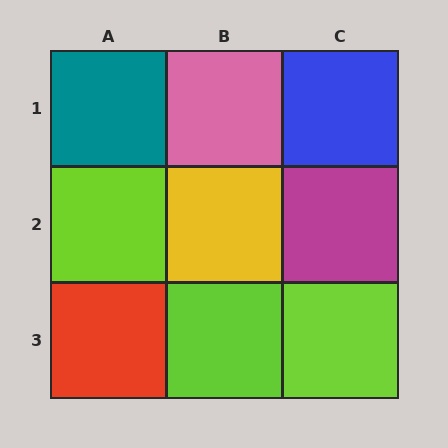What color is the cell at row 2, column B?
Yellow.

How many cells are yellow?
1 cell is yellow.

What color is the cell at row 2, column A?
Lime.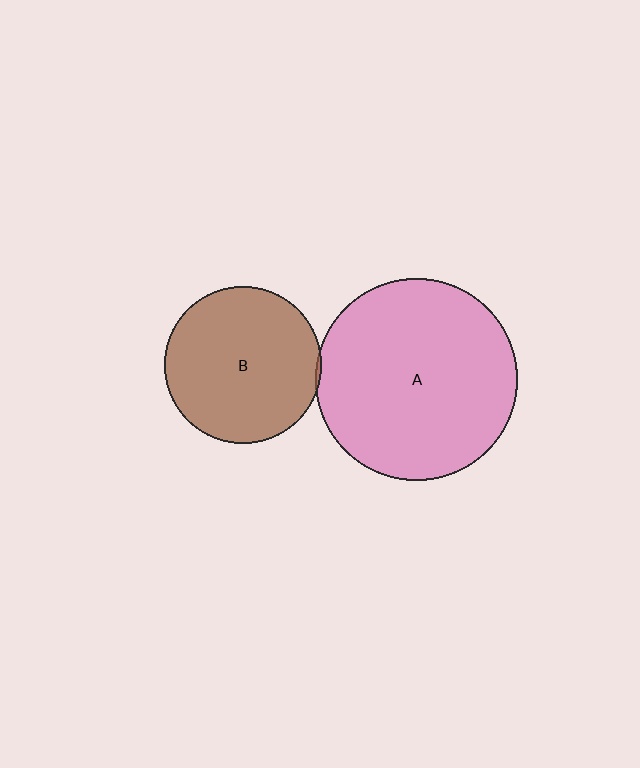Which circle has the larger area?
Circle A (pink).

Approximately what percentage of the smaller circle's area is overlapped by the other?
Approximately 5%.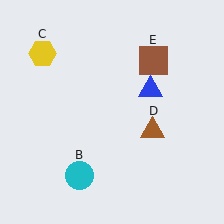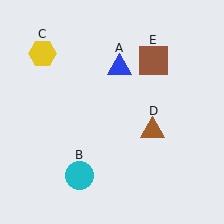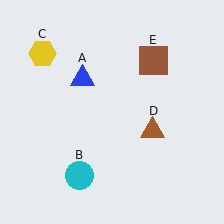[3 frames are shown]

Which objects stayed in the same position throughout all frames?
Cyan circle (object B) and yellow hexagon (object C) and brown triangle (object D) and brown square (object E) remained stationary.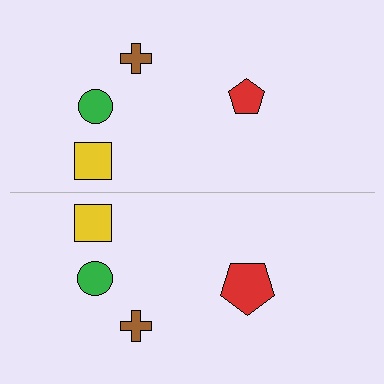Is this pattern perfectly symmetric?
No, the pattern is not perfectly symmetric. The red pentagon on the bottom side has a different size than its mirror counterpart.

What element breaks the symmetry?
The red pentagon on the bottom side has a different size than its mirror counterpart.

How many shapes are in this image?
There are 8 shapes in this image.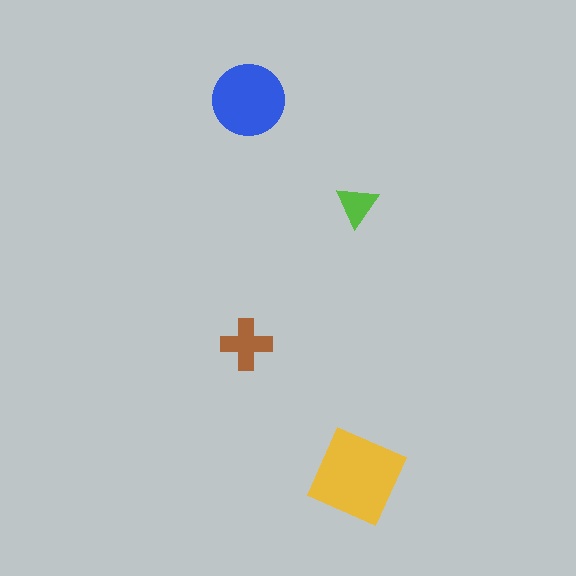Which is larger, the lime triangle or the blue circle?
The blue circle.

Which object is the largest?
The yellow diamond.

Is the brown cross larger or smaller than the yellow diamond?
Smaller.